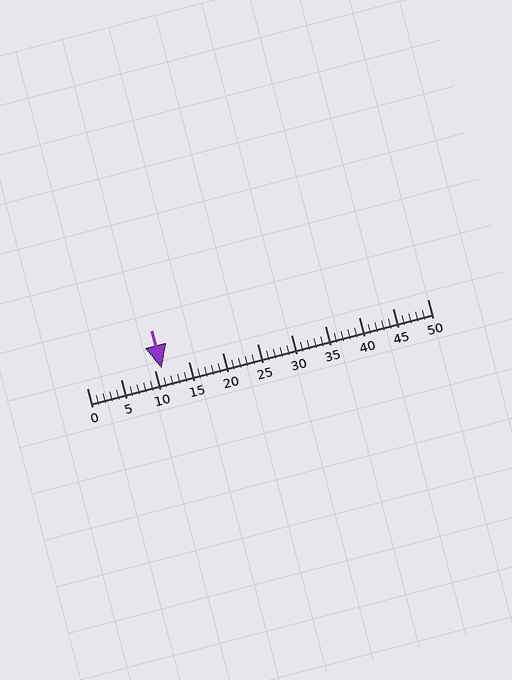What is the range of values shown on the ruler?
The ruler shows values from 0 to 50.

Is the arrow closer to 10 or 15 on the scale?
The arrow is closer to 10.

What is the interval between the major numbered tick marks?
The major tick marks are spaced 5 units apart.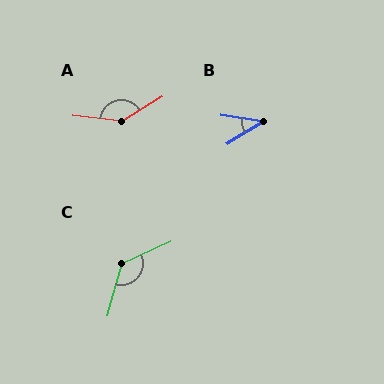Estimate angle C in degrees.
Approximately 130 degrees.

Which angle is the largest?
A, at approximately 142 degrees.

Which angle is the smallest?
B, at approximately 39 degrees.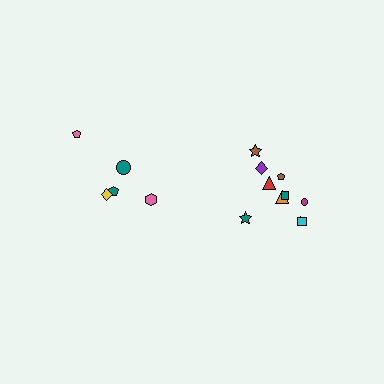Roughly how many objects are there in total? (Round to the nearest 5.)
Roughly 15 objects in total.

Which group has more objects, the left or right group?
The right group.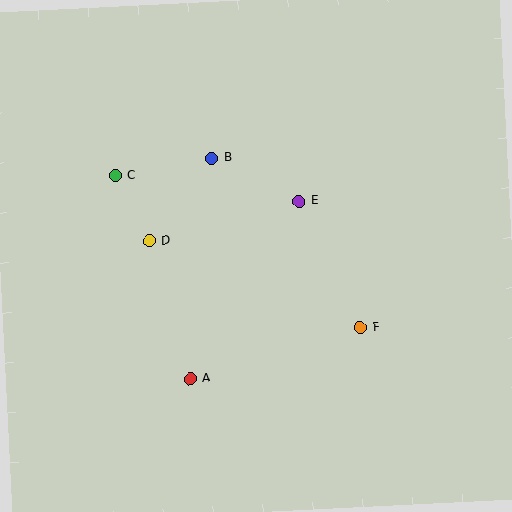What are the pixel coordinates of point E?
Point E is at (299, 201).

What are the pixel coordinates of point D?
Point D is at (149, 241).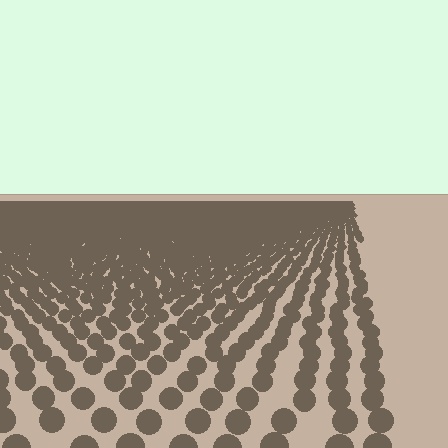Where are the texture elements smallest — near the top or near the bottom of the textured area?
Near the top.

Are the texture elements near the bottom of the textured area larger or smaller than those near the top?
Larger. Near the bottom, elements are closer to the viewer and appear at a bigger on-screen size.